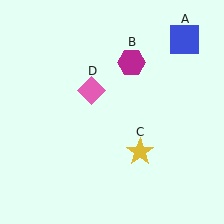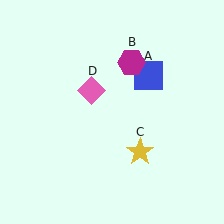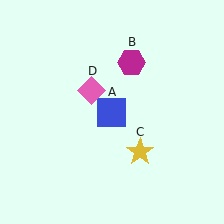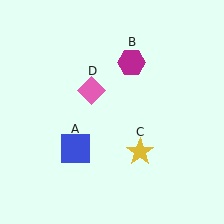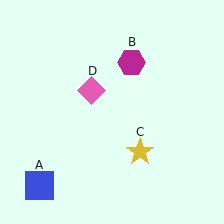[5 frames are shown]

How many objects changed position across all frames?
1 object changed position: blue square (object A).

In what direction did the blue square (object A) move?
The blue square (object A) moved down and to the left.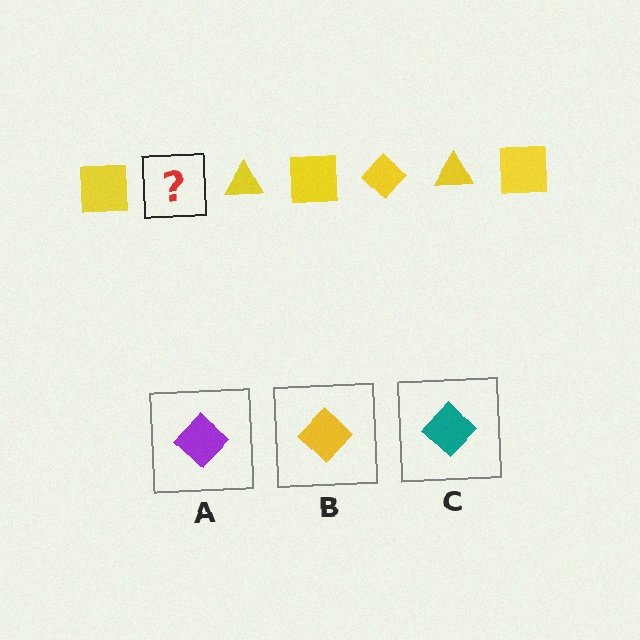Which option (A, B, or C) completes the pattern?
B.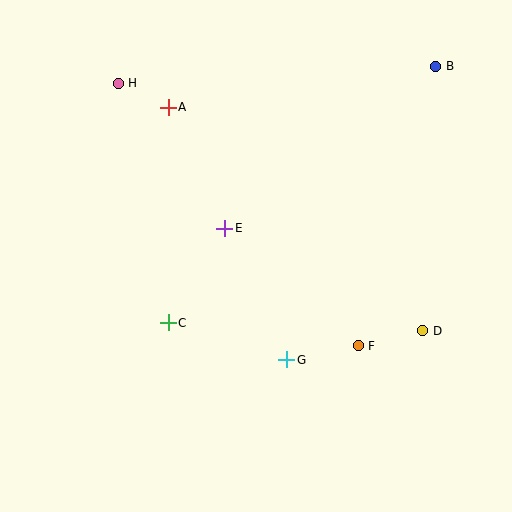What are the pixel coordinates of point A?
Point A is at (168, 107).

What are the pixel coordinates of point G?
Point G is at (287, 360).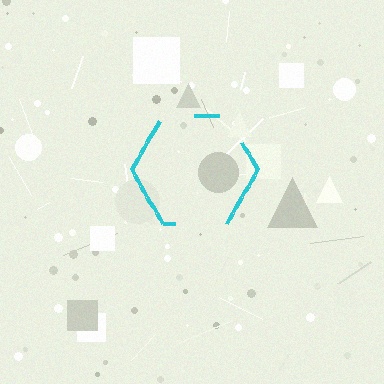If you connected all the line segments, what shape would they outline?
They would outline a hexagon.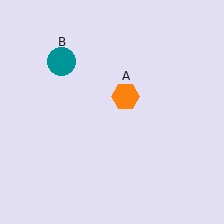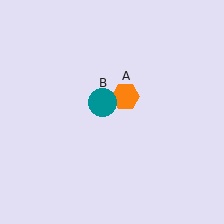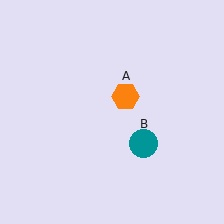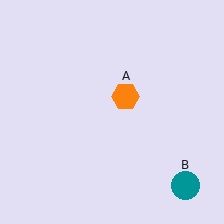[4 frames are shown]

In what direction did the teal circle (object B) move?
The teal circle (object B) moved down and to the right.